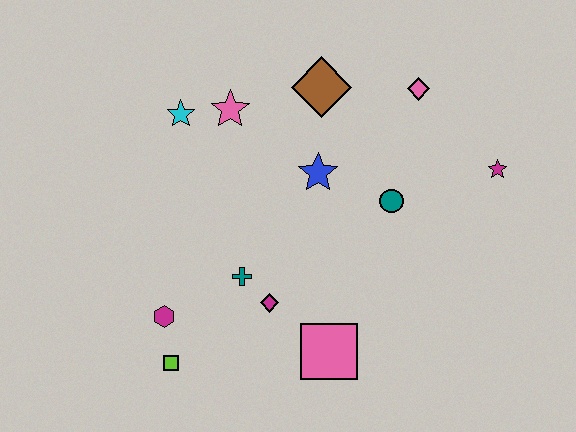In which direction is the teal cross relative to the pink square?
The teal cross is to the left of the pink square.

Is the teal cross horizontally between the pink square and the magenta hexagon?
Yes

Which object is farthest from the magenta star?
The lime square is farthest from the magenta star.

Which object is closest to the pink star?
The cyan star is closest to the pink star.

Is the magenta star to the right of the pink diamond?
Yes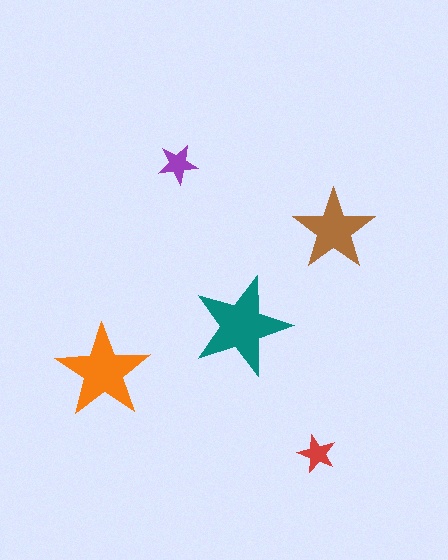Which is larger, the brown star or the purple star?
The brown one.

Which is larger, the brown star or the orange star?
The orange one.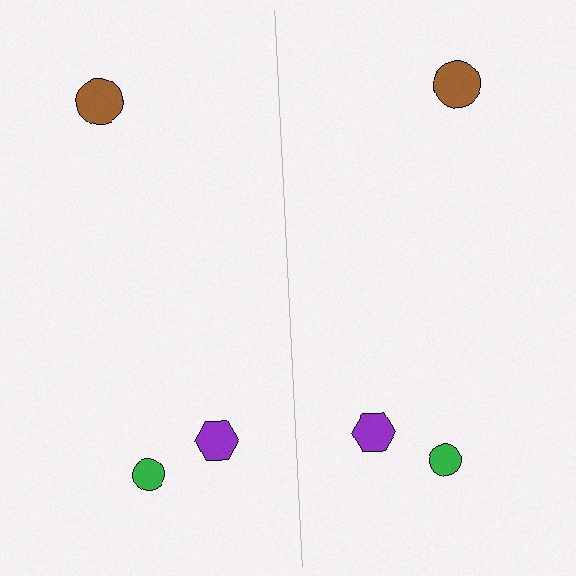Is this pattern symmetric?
Yes, this pattern has bilateral (reflection) symmetry.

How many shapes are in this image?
There are 6 shapes in this image.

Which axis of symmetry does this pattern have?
The pattern has a vertical axis of symmetry running through the center of the image.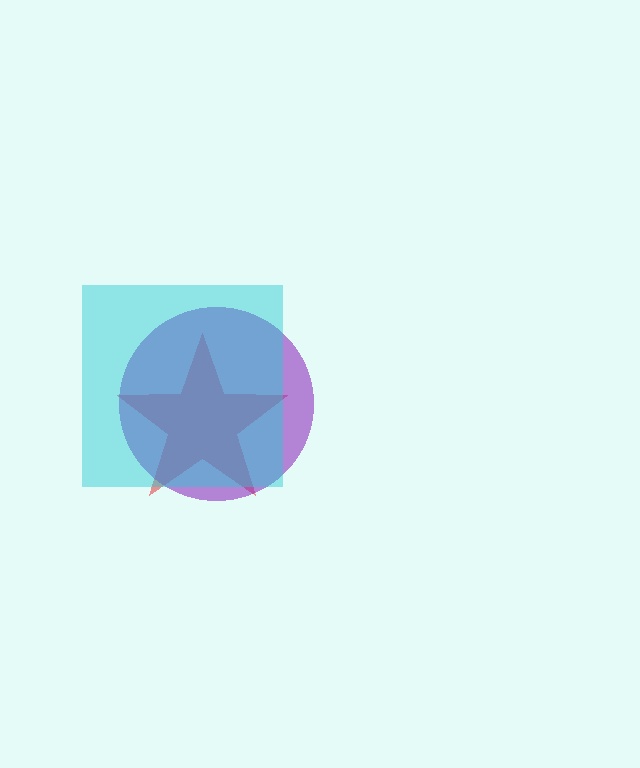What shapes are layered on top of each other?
The layered shapes are: a red star, a purple circle, a cyan square.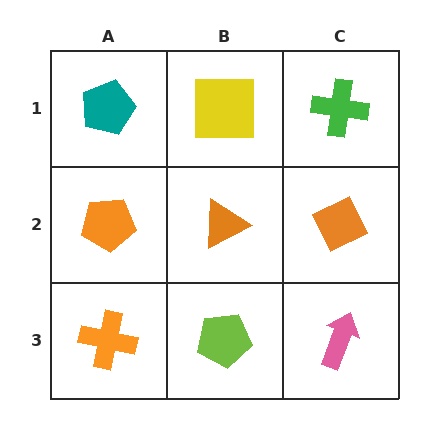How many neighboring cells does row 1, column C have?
2.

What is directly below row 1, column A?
An orange pentagon.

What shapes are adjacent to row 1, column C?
An orange diamond (row 2, column C), a yellow square (row 1, column B).